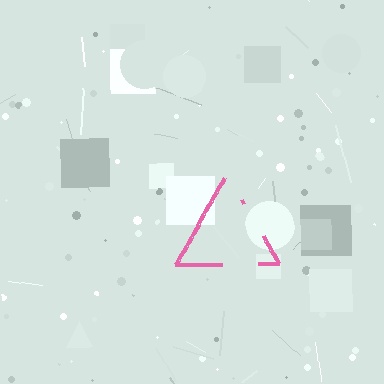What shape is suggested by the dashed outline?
The dashed outline suggests a triangle.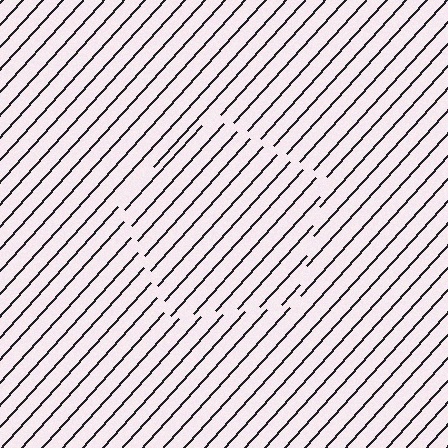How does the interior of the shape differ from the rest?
The interior of the shape contains the same grating, shifted by half a period — the contour is defined by the phase discontinuity where line-ends from the inner and outer gratings abut.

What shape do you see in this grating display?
An illusory pentagon. The interior of the shape contains the same grating, shifted by half a period — the contour is defined by the phase discontinuity where line-ends from the inner and outer gratings abut.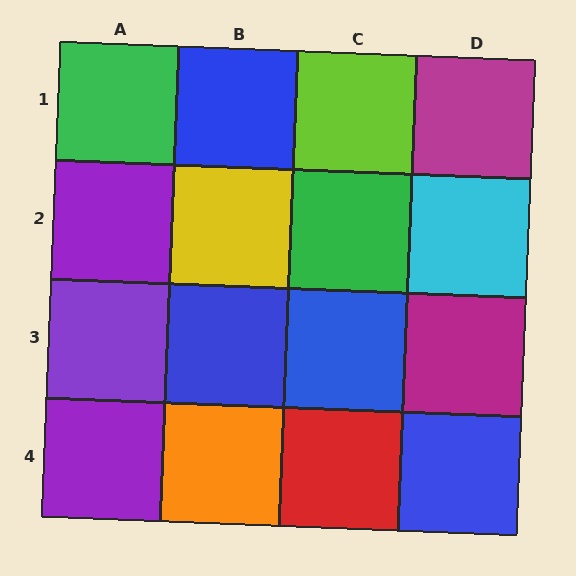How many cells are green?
2 cells are green.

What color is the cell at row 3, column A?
Purple.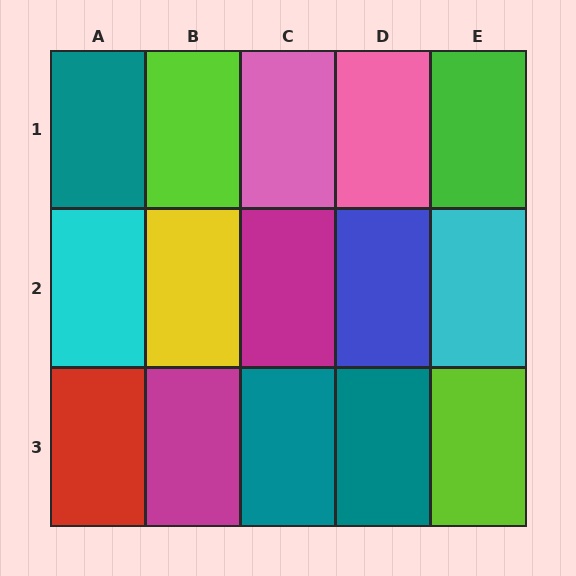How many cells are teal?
3 cells are teal.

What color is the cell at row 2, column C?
Magenta.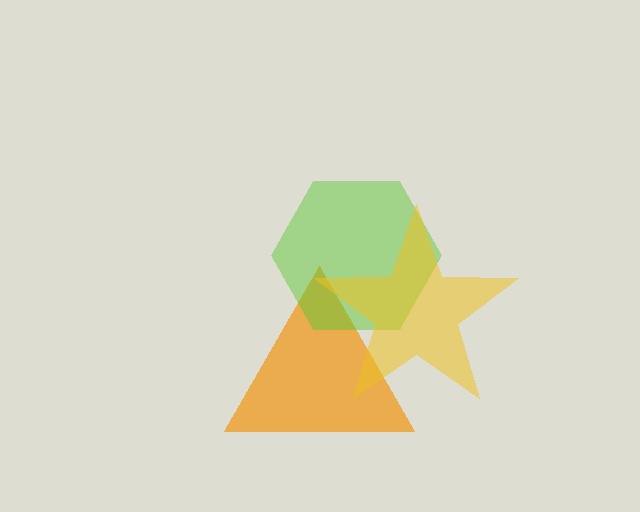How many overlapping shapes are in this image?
There are 3 overlapping shapes in the image.